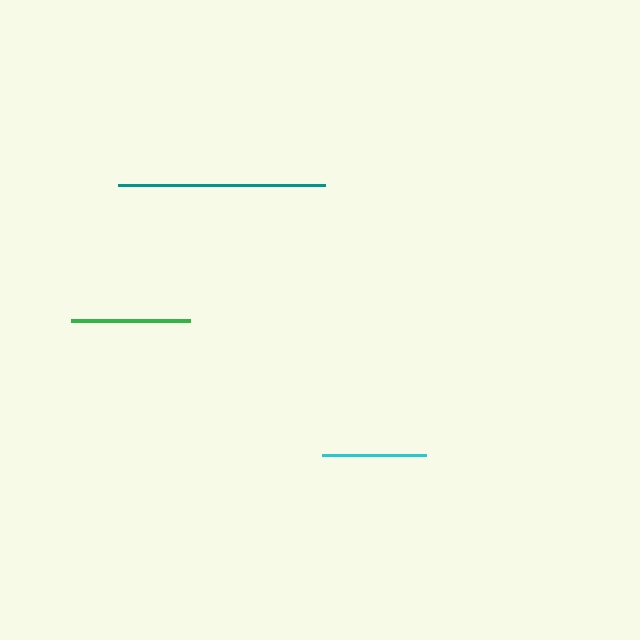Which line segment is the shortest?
The cyan line is the shortest at approximately 104 pixels.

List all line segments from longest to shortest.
From longest to shortest: teal, green, cyan.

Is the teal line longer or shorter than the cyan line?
The teal line is longer than the cyan line.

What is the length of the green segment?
The green segment is approximately 119 pixels long.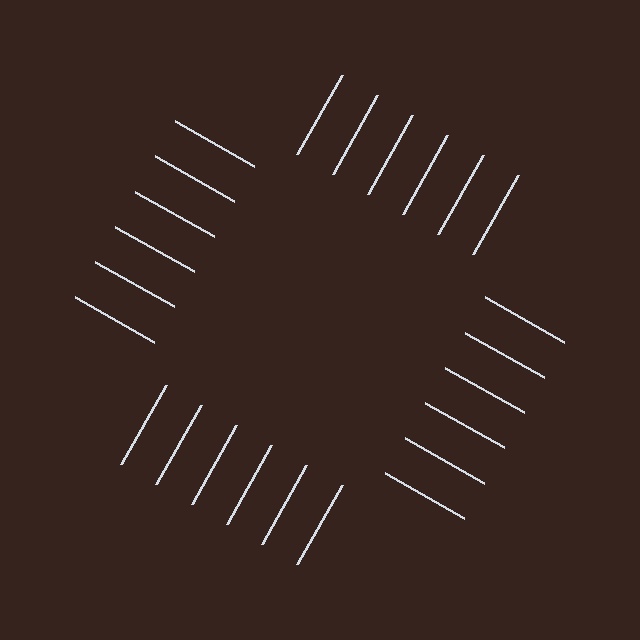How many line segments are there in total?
24 — 6 along each of the 4 edges.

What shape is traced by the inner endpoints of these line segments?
An illusory square — the line segments terminate on its edges but no continuous stroke is drawn.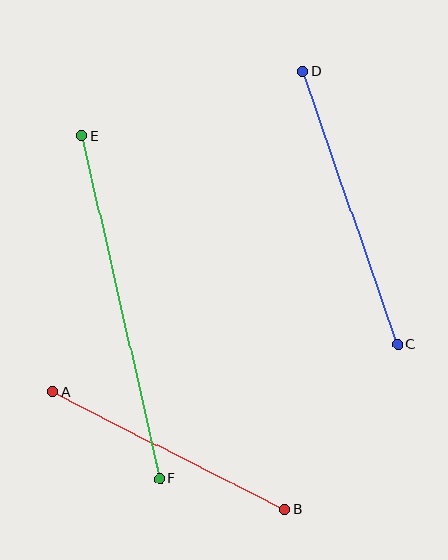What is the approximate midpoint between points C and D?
The midpoint is at approximately (351, 208) pixels.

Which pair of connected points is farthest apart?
Points E and F are farthest apart.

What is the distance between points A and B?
The distance is approximately 260 pixels.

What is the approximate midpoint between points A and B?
The midpoint is at approximately (168, 451) pixels.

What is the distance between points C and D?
The distance is approximately 288 pixels.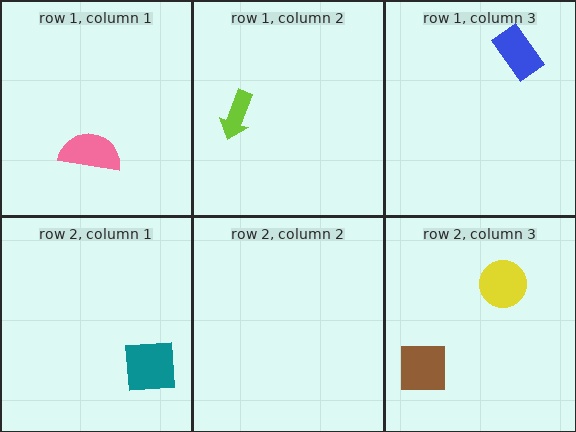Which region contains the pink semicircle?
The row 1, column 1 region.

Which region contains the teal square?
The row 2, column 1 region.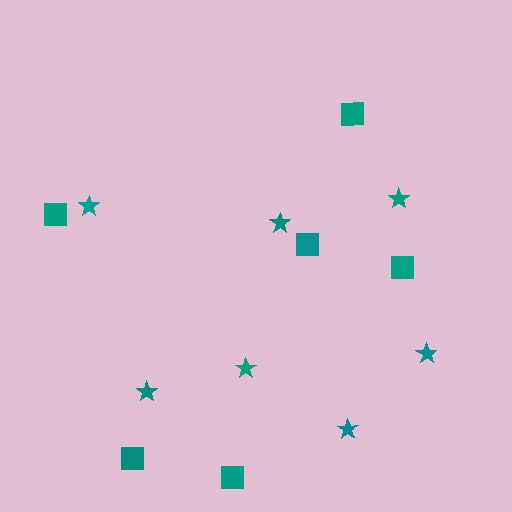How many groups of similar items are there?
There are 2 groups: one group of stars (7) and one group of squares (6).